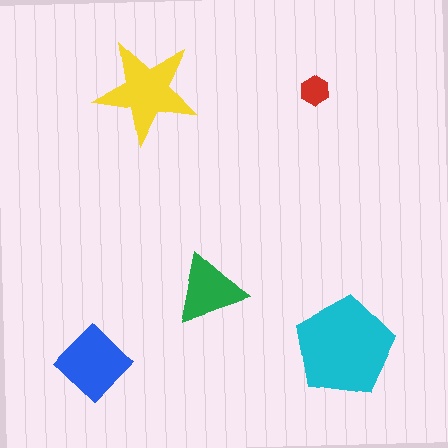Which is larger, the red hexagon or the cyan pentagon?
The cyan pentagon.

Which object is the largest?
The cyan pentagon.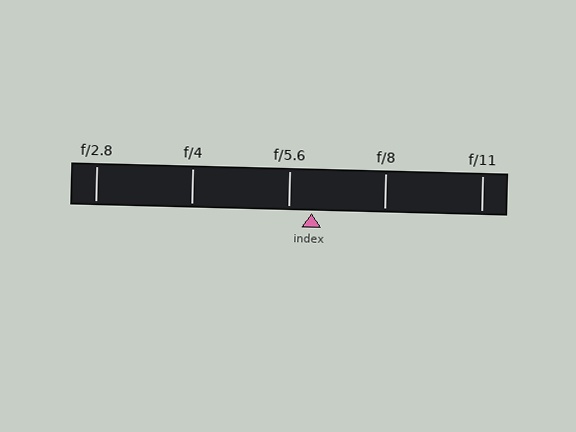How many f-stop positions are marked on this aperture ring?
There are 5 f-stop positions marked.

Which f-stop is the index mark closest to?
The index mark is closest to f/5.6.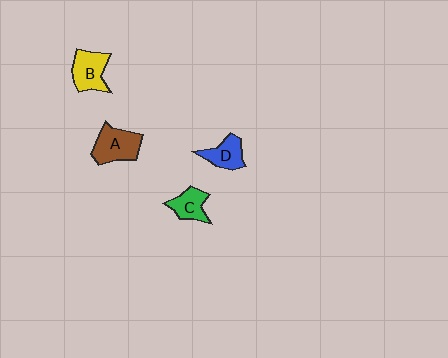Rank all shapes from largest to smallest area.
From largest to smallest: A (brown), B (yellow), D (blue), C (green).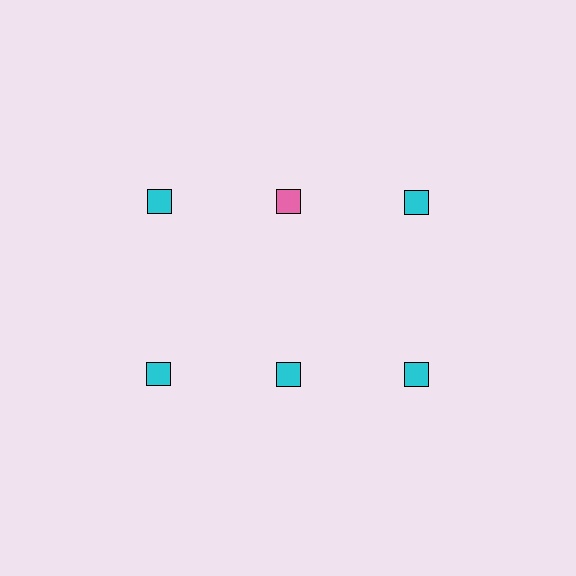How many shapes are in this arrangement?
There are 6 shapes arranged in a grid pattern.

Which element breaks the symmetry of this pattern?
The pink square in the top row, second from left column breaks the symmetry. All other shapes are cyan squares.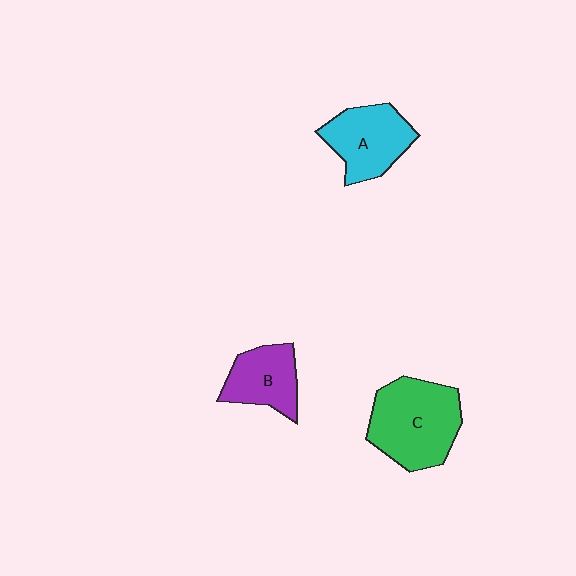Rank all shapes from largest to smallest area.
From largest to smallest: C (green), A (cyan), B (purple).